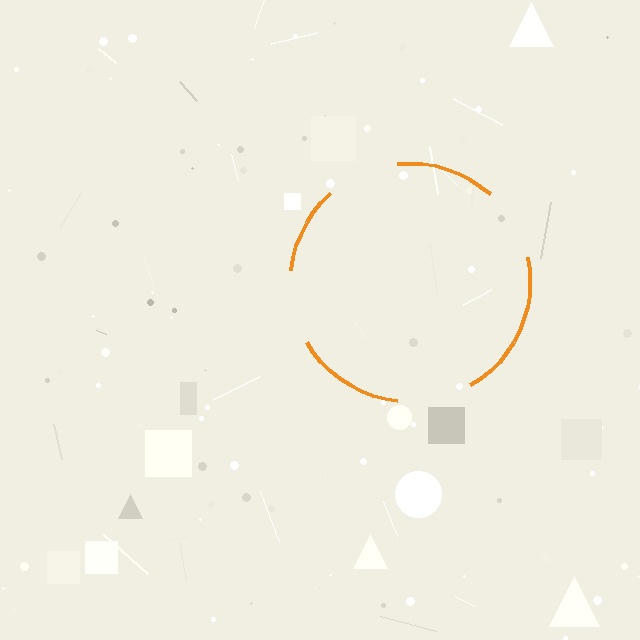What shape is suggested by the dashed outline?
The dashed outline suggests a circle.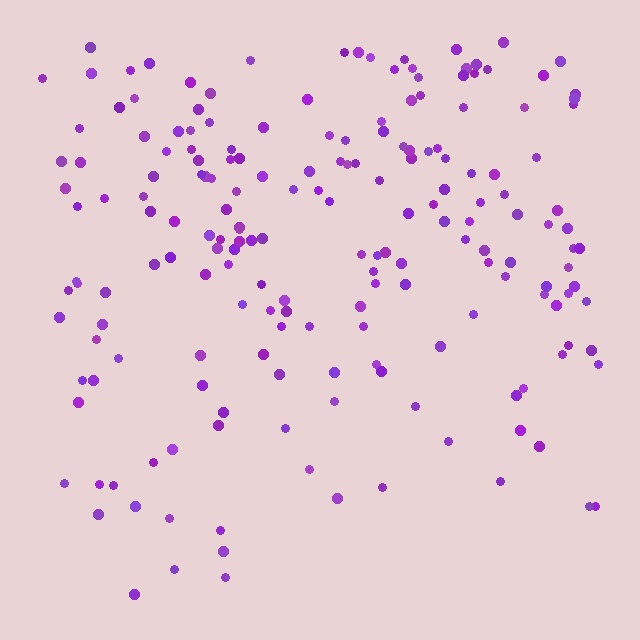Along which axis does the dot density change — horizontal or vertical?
Vertical.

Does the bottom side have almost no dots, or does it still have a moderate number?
Still a moderate number, just noticeably fewer than the top.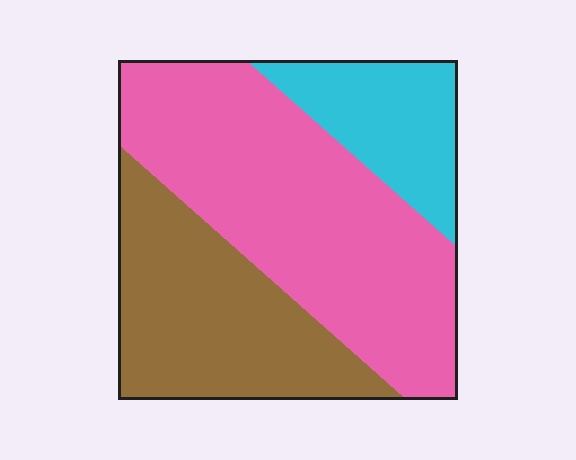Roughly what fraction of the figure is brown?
Brown takes up about one third (1/3) of the figure.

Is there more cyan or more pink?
Pink.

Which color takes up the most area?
Pink, at roughly 50%.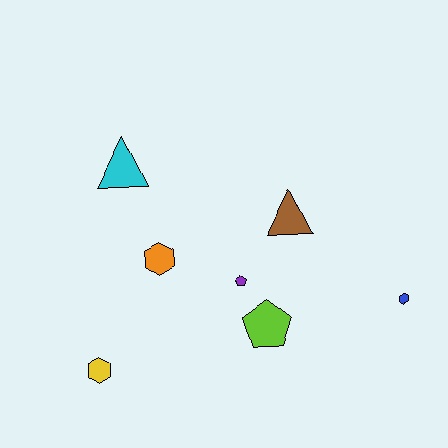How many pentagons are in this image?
There are 2 pentagons.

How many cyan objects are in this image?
There is 1 cyan object.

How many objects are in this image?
There are 7 objects.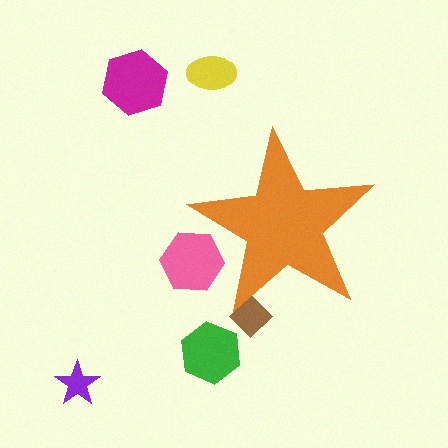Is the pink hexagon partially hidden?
Yes, the pink hexagon is partially hidden behind the orange star.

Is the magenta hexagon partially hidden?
No, the magenta hexagon is fully visible.